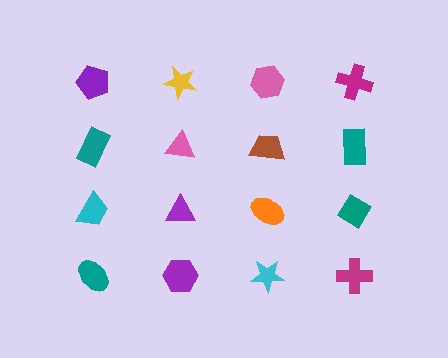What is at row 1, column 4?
A magenta cross.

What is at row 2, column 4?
A teal rectangle.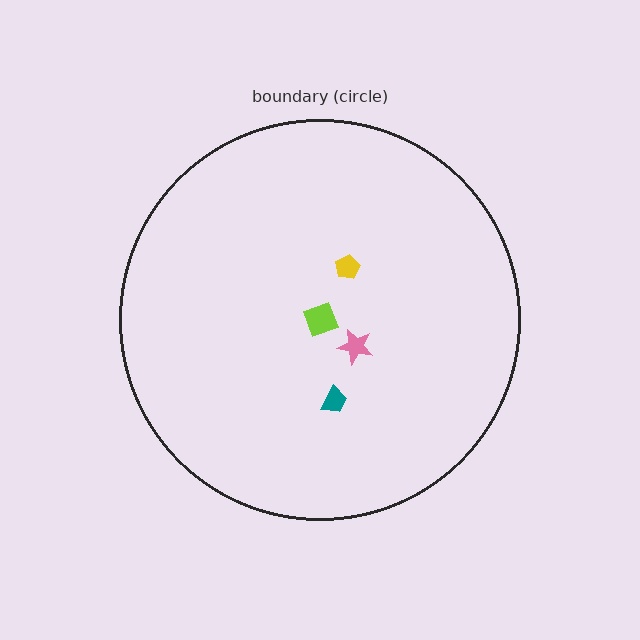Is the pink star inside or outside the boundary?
Inside.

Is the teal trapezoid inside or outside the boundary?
Inside.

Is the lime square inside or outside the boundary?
Inside.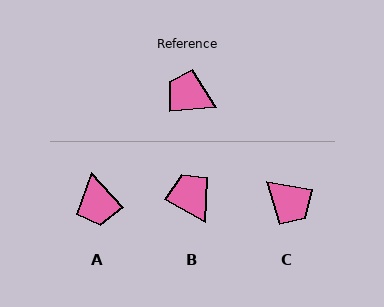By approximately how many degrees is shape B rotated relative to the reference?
Approximately 35 degrees clockwise.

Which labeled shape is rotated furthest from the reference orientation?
C, about 165 degrees away.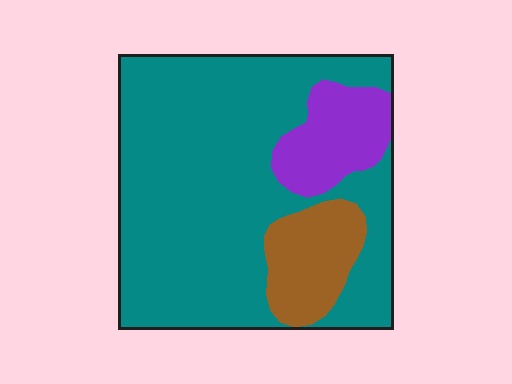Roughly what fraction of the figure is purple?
Purple covers around 15% of the figure.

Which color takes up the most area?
Teal, at roughly 75%.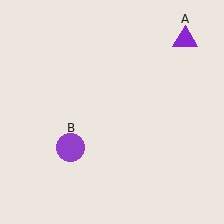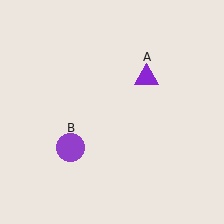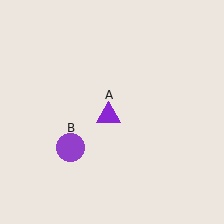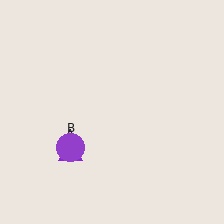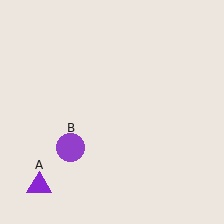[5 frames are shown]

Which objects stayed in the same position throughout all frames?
Purple circle (object B) remained stationary.